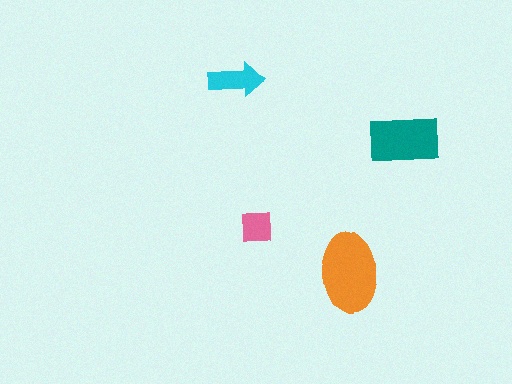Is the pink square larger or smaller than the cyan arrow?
Smaller.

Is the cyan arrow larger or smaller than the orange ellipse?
Smaller.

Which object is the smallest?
The pink square.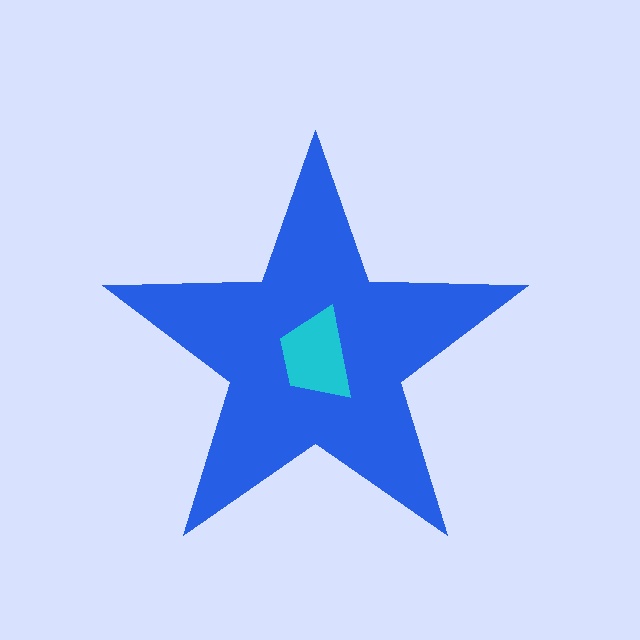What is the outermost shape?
The blue star.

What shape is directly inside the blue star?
The cyan trapezoid.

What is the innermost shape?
The cyan trapezoid.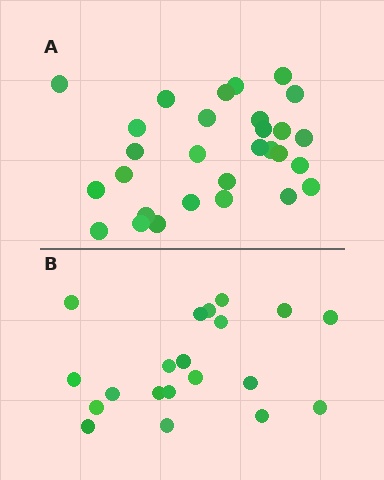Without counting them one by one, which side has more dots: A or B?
Region A (the top region) has more dots.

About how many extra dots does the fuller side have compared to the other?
Region A has roughly 8 or so more dots than region B.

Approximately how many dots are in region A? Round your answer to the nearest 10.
About 30 dots. (The exact count is 29, which rounds to 30.)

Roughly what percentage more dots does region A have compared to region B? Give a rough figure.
About 45% more.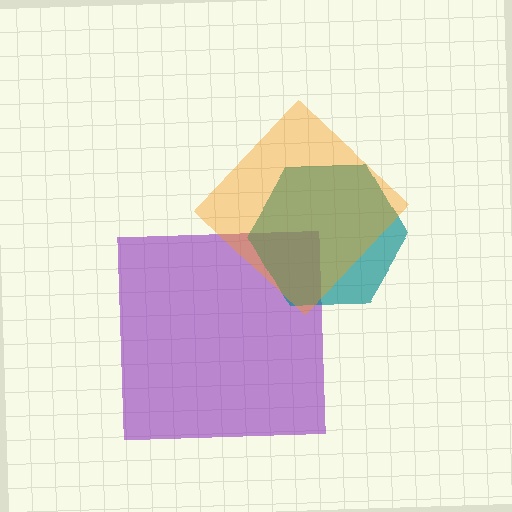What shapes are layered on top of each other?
The layered shapes are: a purple square, a teal hexagon, an orange diamond.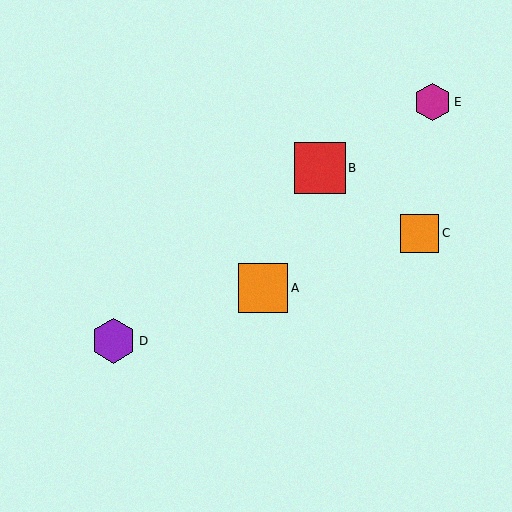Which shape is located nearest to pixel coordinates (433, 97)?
The magenta hexagon (labeled E) at (432, 102) is nearest to that location.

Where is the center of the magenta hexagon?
The center of the magenta hexagon is at (432, 102).